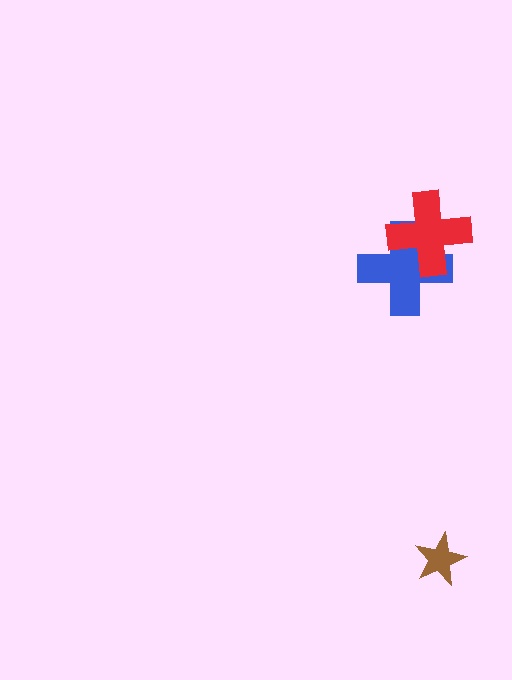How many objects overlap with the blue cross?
1 object overlaps with the blue cross.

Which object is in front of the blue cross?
The red cross is in front of the blue cross.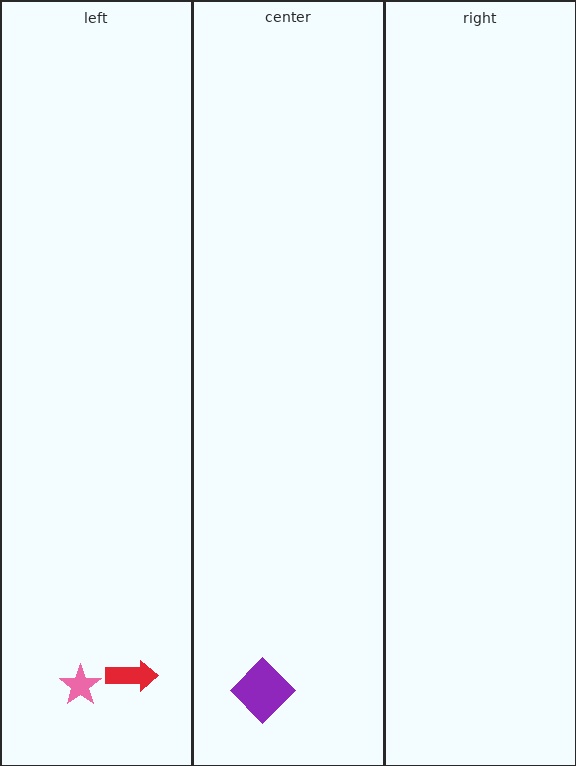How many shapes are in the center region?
1.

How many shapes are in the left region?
2.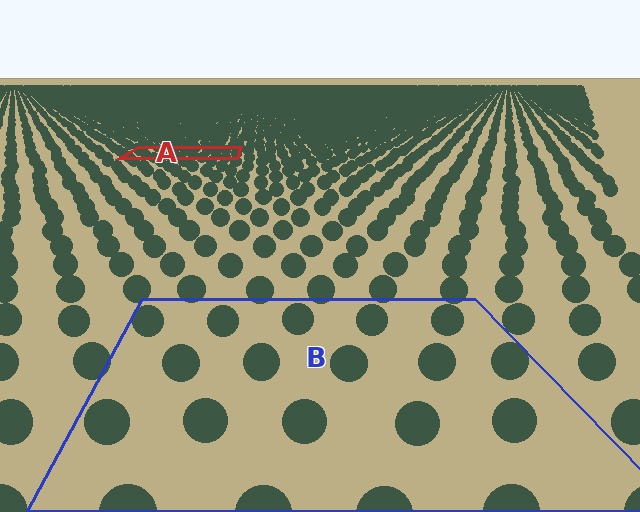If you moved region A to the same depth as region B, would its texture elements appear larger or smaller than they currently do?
They would appear larger. At a closer depth, the same texture elements are projected at a bigger on-screen size.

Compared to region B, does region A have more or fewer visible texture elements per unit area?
Region A has more texture elements per unit area — they are packed more densely because it is farther away.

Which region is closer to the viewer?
Region B is closer. The texture elements there are larger and more spread out.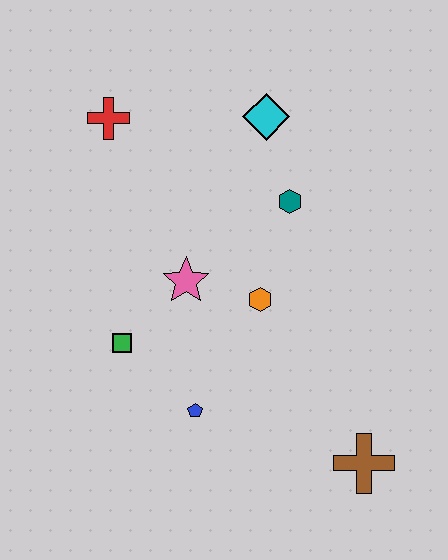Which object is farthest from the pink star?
The brown cross is farthest from the pink star.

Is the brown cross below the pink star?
Yes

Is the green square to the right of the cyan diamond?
No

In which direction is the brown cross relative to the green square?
The brown cross is to the right of the green square.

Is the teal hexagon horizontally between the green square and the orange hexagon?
No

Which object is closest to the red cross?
The cyan diamond is closest to the red cross.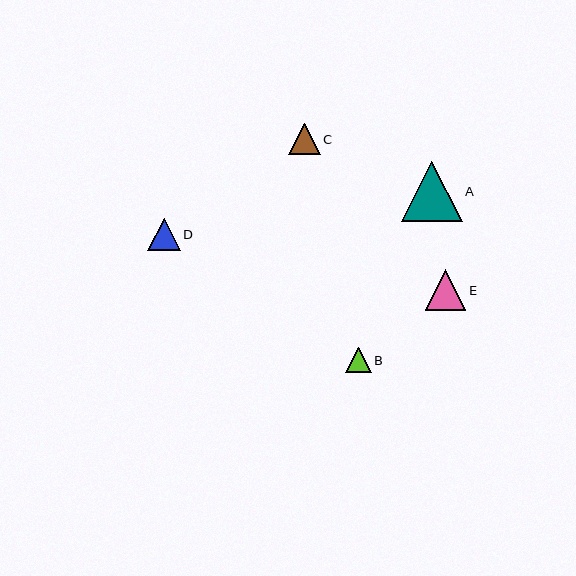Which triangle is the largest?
Triangle A is the largest with a size of approximately 60 pixels.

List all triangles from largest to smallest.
From largest to smallest: A, E, D, C, B.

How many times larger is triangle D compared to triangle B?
Triangle D is approximately 1.3 times the size of triangle B.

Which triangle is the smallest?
Triangle B is the smallest with a size of approximately 26 pixels.